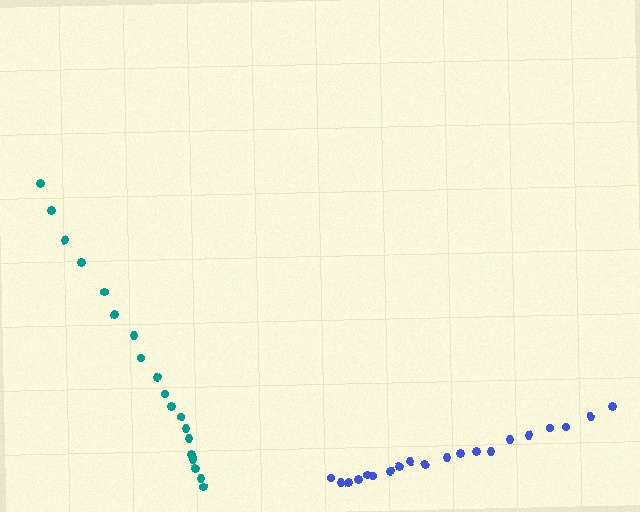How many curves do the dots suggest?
There are 2 distinct paths.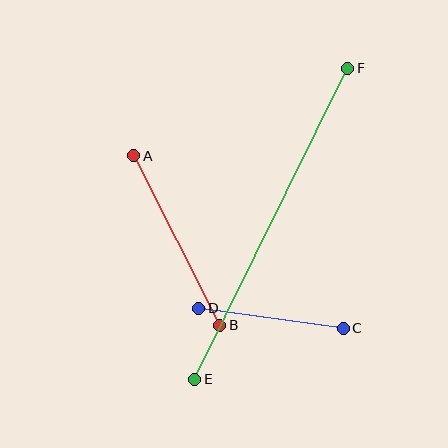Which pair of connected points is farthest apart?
Points E and F are farthest apart.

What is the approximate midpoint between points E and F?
The midpoint is at approximately (271, 224) pixels.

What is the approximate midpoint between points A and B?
The midpoint is at approximately (177, 240) pixels.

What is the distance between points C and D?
The distance is approximately 146 pixels.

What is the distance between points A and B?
The distance is approximately 190 pixels.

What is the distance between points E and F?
The distance is approximately 347 pixels.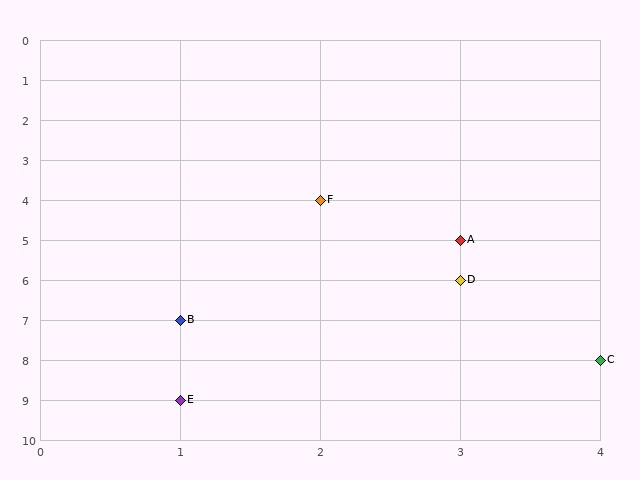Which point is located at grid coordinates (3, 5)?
Point A is at (3, 5).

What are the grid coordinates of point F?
Point F is at grid coordinates (2, 4).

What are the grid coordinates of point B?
Point B is at grid coordinates (1, 7).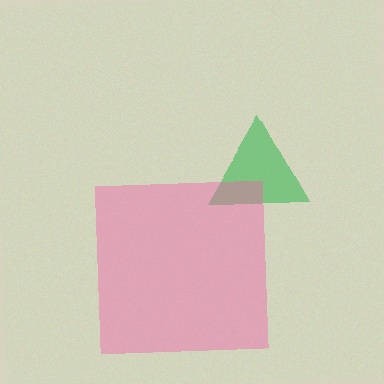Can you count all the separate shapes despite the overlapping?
Yes, there are 2 separate shapes.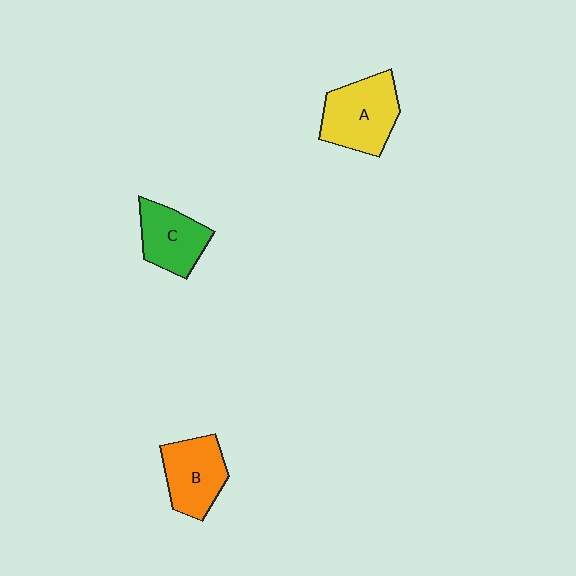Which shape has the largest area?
Shape A (yellow).